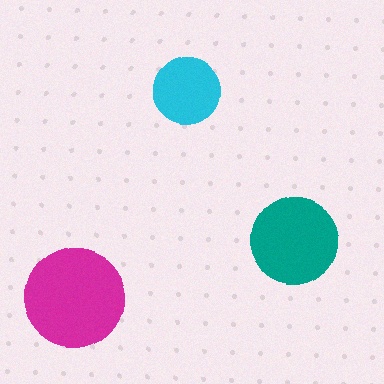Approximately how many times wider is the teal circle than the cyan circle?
About 1.5 times wider.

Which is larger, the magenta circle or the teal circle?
The magenta one.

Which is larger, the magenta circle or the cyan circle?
The magenta one.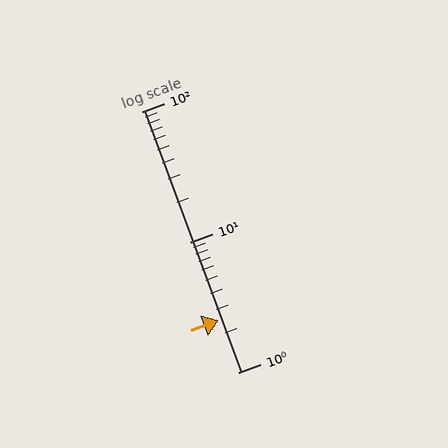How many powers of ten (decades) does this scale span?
The scale spans 2 decades, from 1 to 100.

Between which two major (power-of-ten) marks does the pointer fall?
The pointer is between 1 and 10.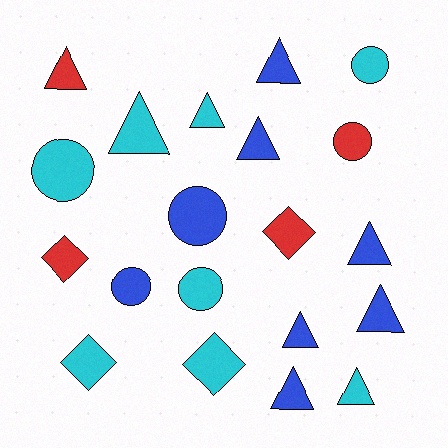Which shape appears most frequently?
Triangle, with 10 objects.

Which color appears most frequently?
Blue, with 8 objects.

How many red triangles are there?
There is 1 red triangle.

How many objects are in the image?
There are 20 objects.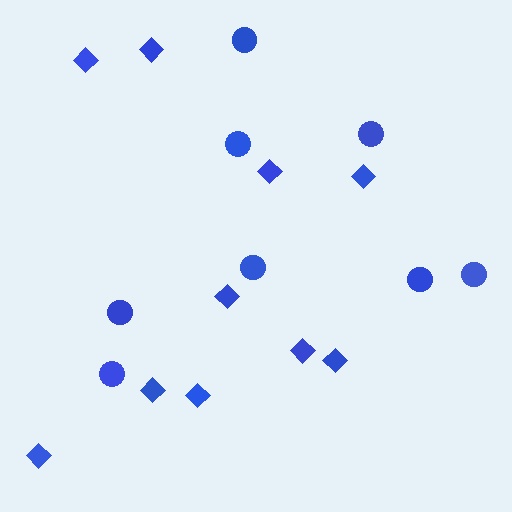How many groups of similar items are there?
There are 2 groups: one group of diamonds (10) and one group of circles (8).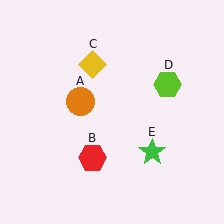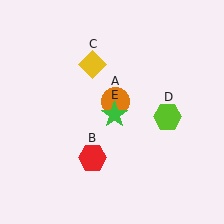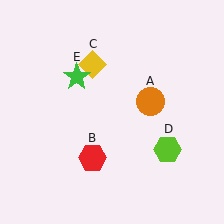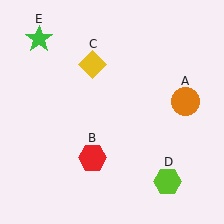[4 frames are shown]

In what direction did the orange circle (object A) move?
The orange circle (object A) moved right.